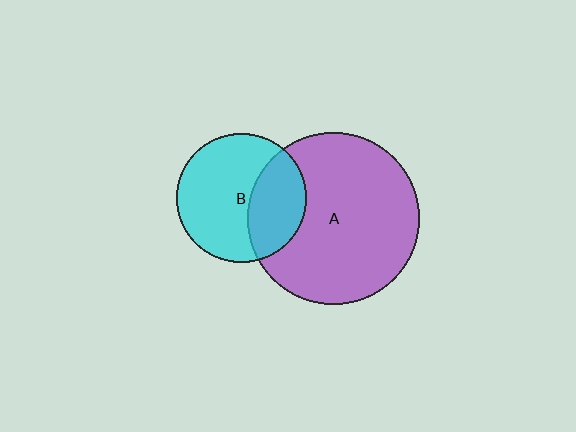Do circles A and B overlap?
Yes.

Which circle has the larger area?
Circle A (purple).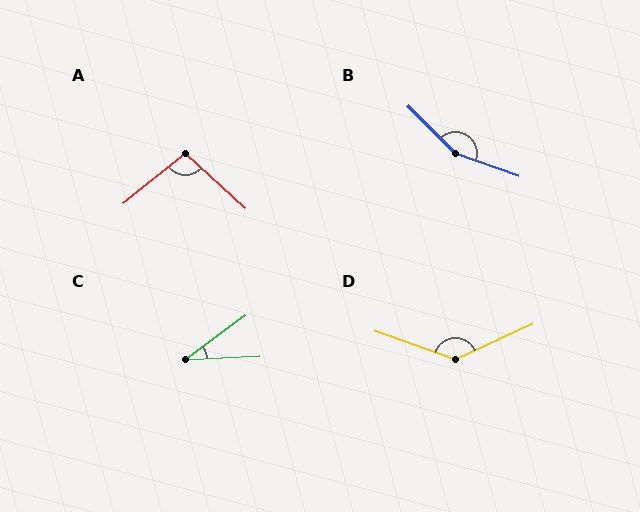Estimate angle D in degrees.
Approximately 136 degrees.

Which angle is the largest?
B, at approximately 155 degrees.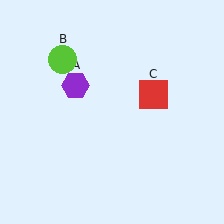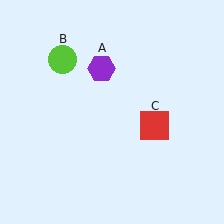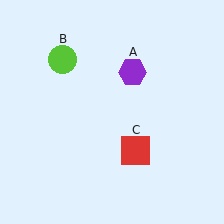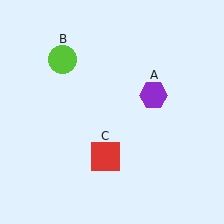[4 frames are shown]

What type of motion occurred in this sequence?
The purple hexagon (object A), red square (object C) rotated clockwise around the center of the scene.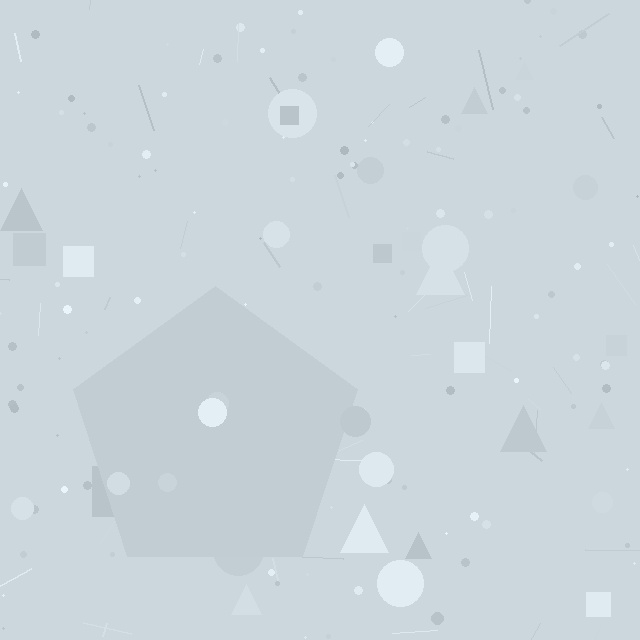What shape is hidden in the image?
A pentagon is hidden in the image.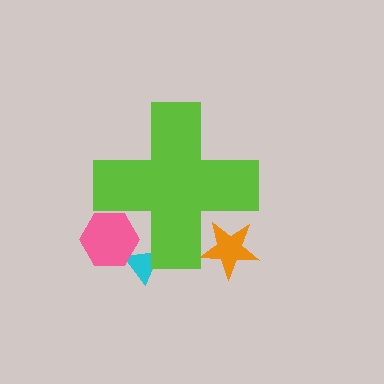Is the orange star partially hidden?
Yes, the orange star is partially hidden behind the lime cross.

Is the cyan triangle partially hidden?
Yes, the cyan triangle is partially hidden behind the lime cross.